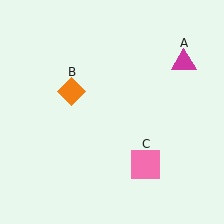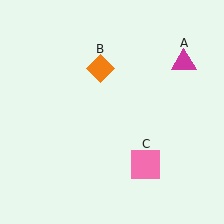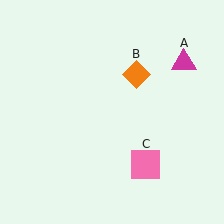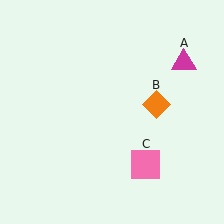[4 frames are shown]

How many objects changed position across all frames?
1 object changed position: orange diamond (object B).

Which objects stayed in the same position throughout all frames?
Magenta triangle (object A) and pink square (object C) remained stationary.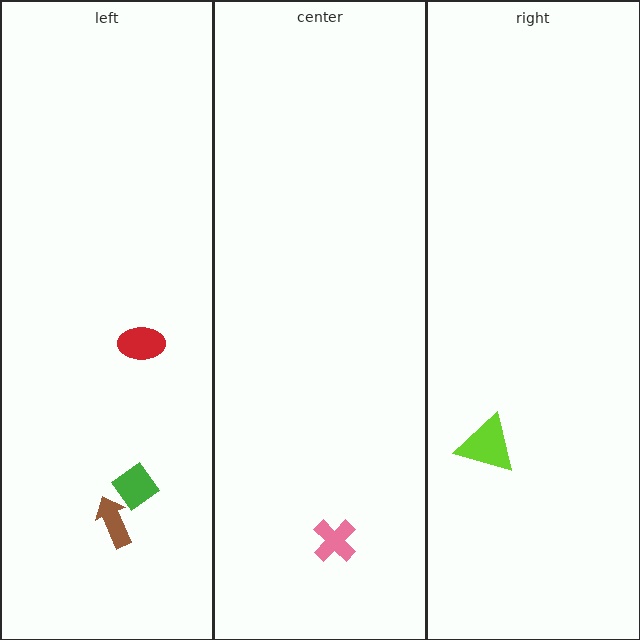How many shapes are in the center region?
1.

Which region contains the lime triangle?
The right region.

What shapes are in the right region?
The lime triangle.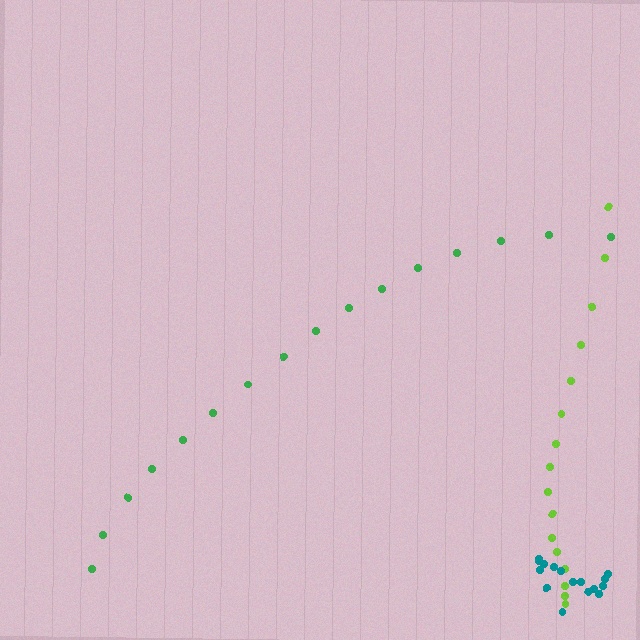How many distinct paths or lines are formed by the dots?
There are 3 distinct paths.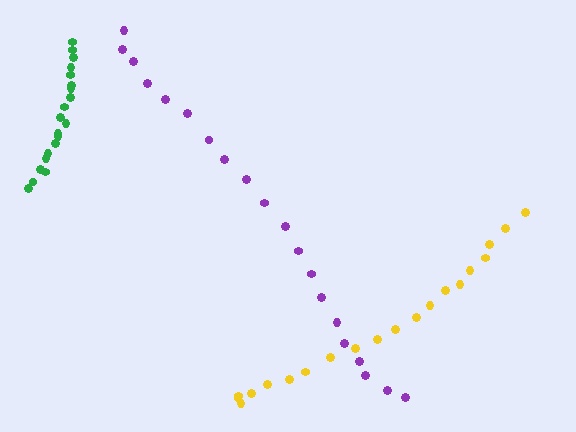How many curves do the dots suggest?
There are 3 distinct paths.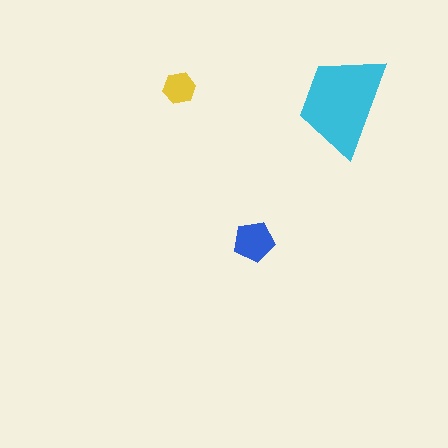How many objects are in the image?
There are 3 objects in the image.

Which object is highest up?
The yellow hexagon is topmost.